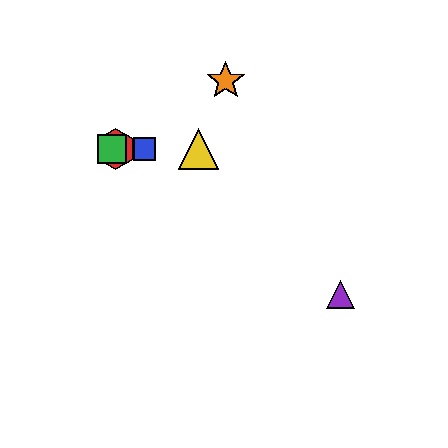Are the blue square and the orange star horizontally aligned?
No, the blue square is at y≈149 and the orange star is at y≈81.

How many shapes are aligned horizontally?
4 shapes (the red hexagon, the blue square, the green square, the yellow triangle) are aligned horizontally.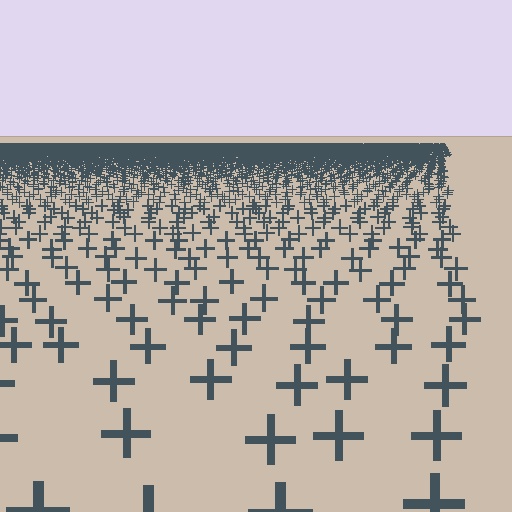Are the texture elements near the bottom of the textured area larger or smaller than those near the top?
Larger. Near the bottom, elements are closer to the viewer and appear at a bigger on-screen size.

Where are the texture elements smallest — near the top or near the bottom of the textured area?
Near the top.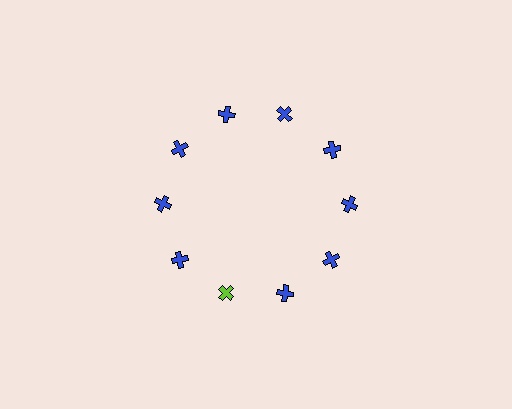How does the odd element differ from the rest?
It has a different color: lime instead of blue.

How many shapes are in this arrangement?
There are 10 shapes arranged in a ring pattern.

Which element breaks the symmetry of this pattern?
The lime cross at roughly the 7 o'clock position breaks the symmetry. All other shapes are blue crosses.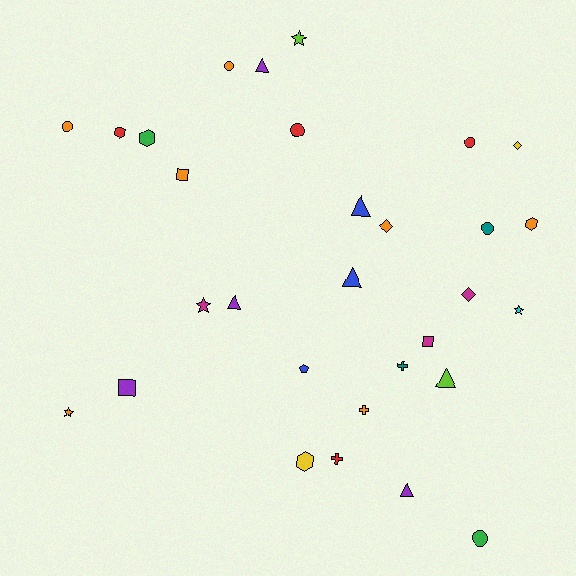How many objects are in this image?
There are 30 objects.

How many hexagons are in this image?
There are 4 hexagons.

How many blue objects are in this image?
There are 3 blue objects.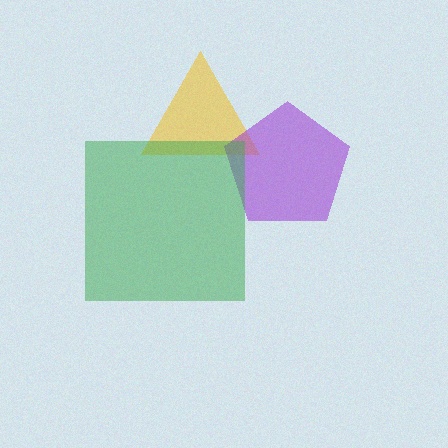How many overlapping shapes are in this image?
There are 3 overlapping shapes in the image.